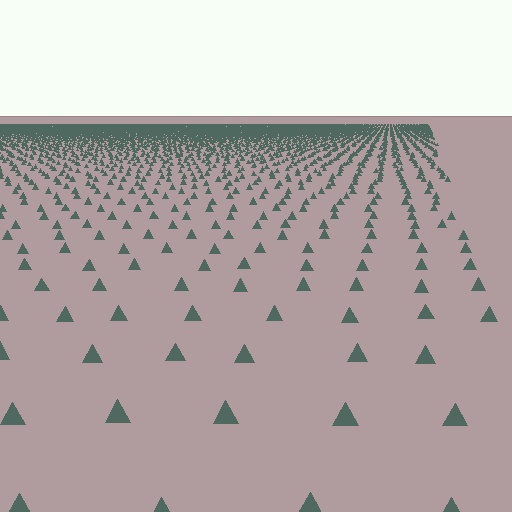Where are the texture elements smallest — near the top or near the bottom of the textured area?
Near the top.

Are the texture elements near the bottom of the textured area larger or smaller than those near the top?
Larger. Near the bottom, elements are closer to the viewer and appear at a bigger on-screen size.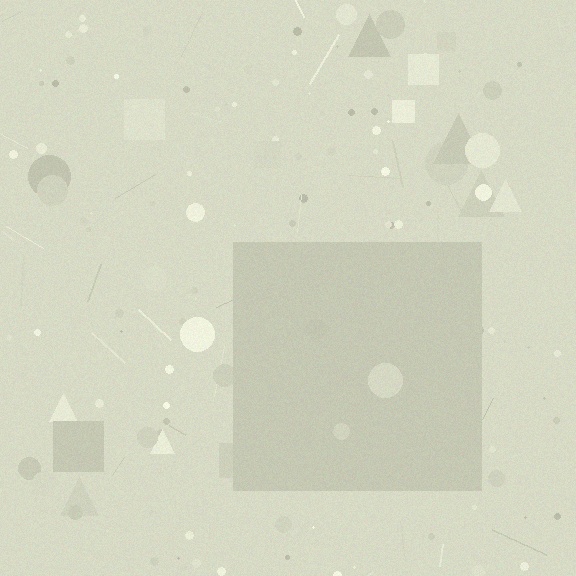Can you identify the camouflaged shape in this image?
The camouflaged shape is a square.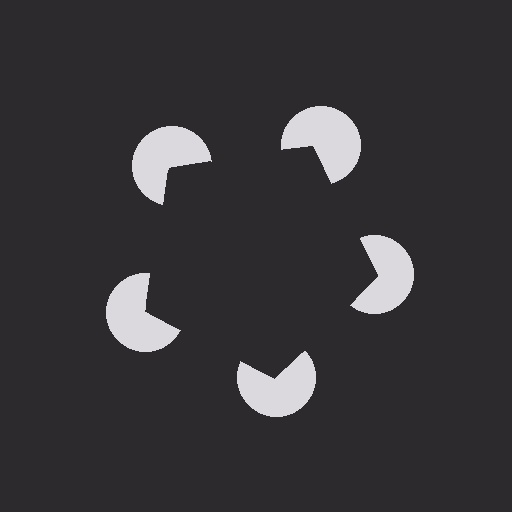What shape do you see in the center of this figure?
An illusory pentagon — its edges are inferred from the aligned wedge cuts in the pac-man discs, not physically drawn.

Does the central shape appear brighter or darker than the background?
It typically appears slightly darker than the background, even though no actual brightness change is drawn.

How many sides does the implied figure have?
5 sides.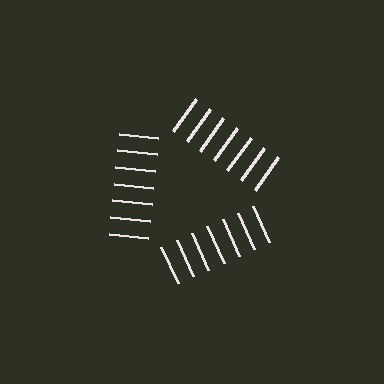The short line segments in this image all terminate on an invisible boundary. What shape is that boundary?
An illusory triangle — the line segments terminate on its edges but no continuous stroke is drawn.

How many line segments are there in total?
21 — 7 along each of the 3 edges.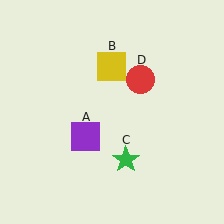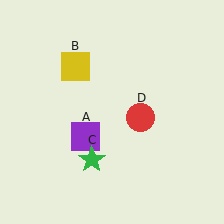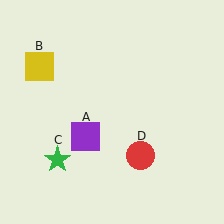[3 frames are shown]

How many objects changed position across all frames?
3 objects changed position: yellow square (object B), green star (object C), red circle (object D).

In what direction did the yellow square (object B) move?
The yellow square (object B) moved left.